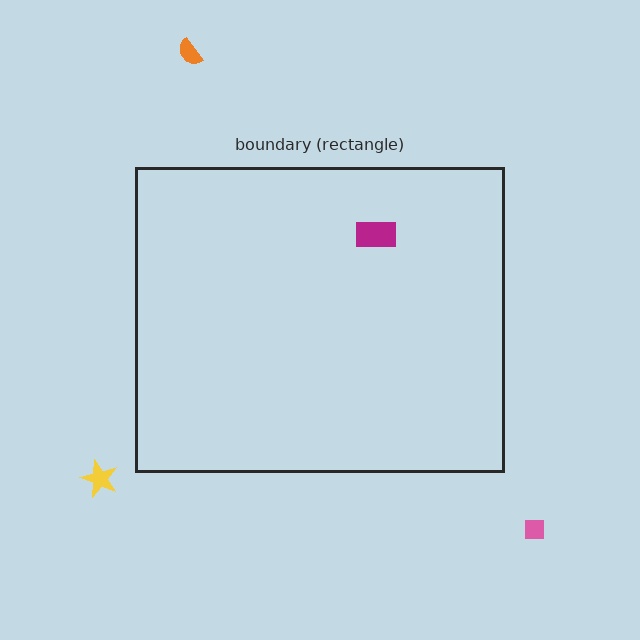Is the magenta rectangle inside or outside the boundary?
Inside.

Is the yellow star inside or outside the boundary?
Outside.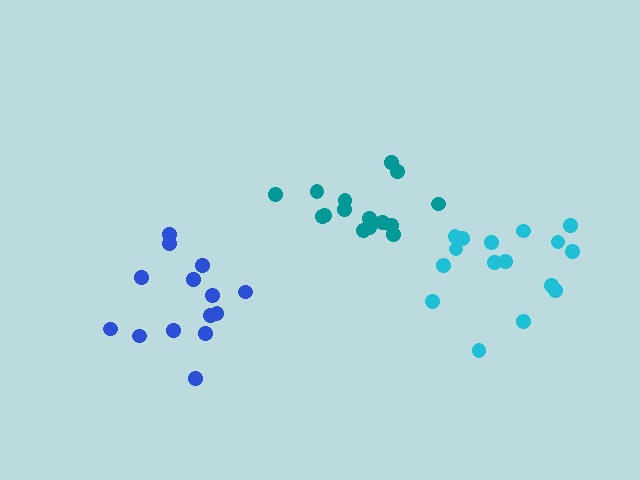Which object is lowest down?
The blue cluster is bottommost.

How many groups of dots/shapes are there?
There are 3 groups.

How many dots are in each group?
Group 1: 16 dots, Group 2: 14 dots, Group 3: 15 dots (45 total).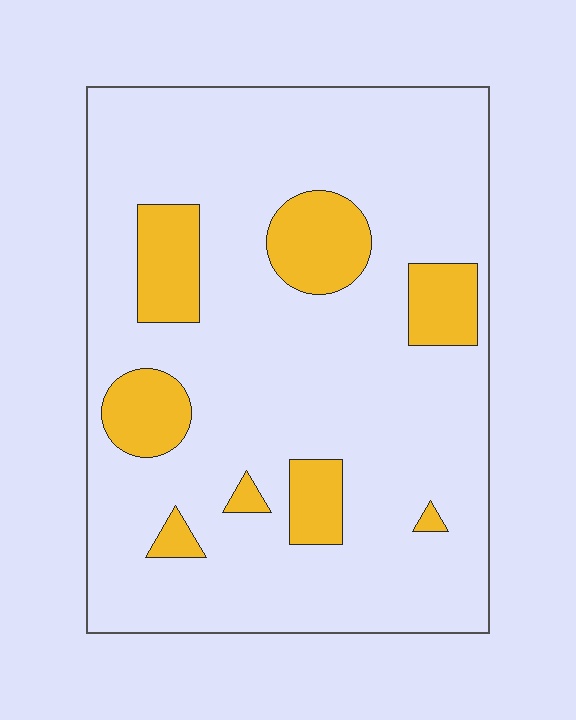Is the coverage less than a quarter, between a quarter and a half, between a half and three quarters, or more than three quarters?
Less than a quarter.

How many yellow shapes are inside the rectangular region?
8.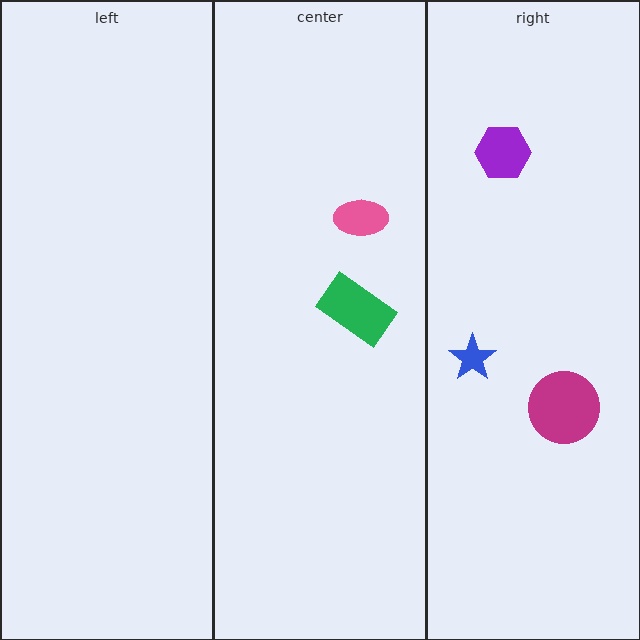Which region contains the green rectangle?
The center region.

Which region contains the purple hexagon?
The right region.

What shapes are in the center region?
The green rectangle, the pink ellipse.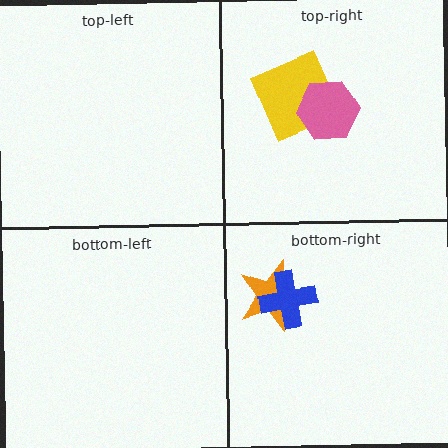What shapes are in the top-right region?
The yellow square, the pink hexagon.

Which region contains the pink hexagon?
The top-right region.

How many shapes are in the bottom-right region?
2.